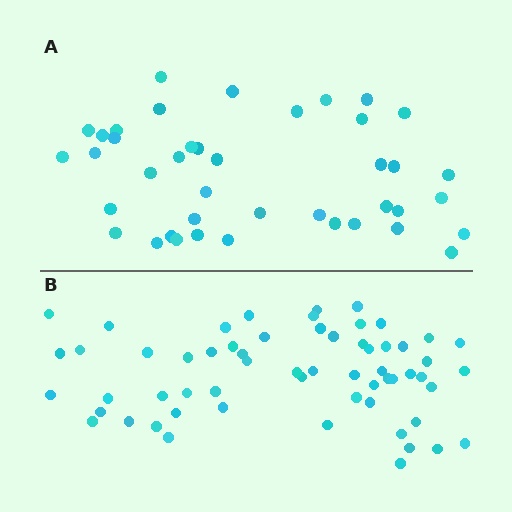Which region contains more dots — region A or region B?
Region B (the bottom region) has more dots.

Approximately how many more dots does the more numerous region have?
Region B has approximately 20 more dots than region A.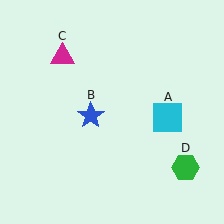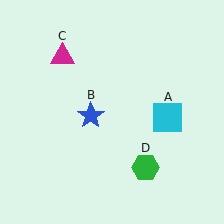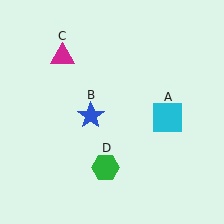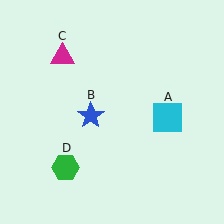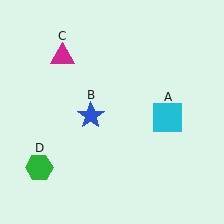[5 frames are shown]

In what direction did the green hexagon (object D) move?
The green hexagon (object D) moved left.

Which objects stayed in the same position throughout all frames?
Cyan square (object A) and blue star (object B) and magenta triangle (object C) remained stationary.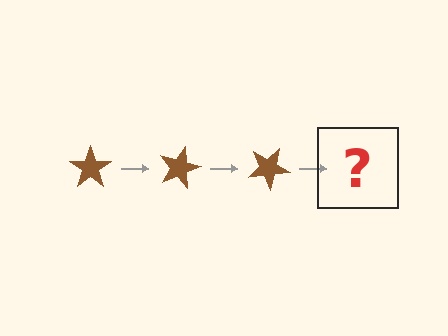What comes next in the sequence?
The next element should be a brown star rotated 45 degrees.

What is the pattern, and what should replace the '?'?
The pattern is that the star rotates 15 degrees each step. The '?' should be a brown star rotated 45 degrees.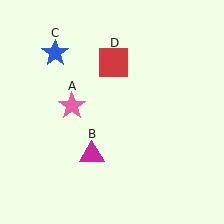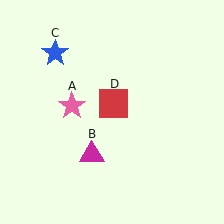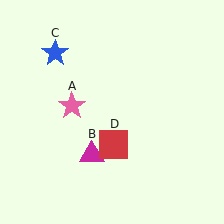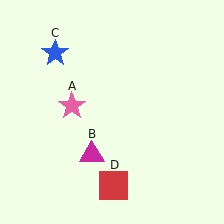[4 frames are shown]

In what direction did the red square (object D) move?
The red square (object D) moved down.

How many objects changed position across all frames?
1 object changed position: red square (object D).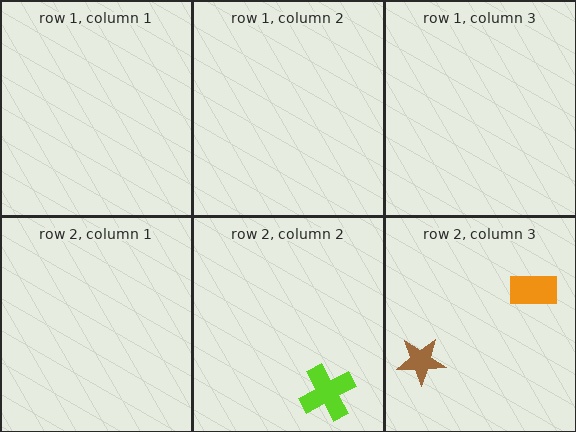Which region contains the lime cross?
The row 2, column 2 region.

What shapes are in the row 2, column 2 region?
The lime cross.